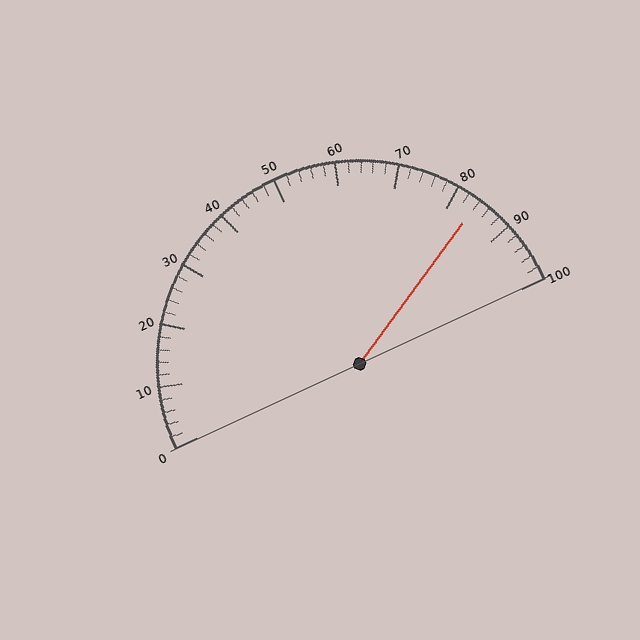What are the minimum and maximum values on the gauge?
The gauge ranges from 0 to 100.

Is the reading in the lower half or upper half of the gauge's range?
The reading is in the upper half of the range (0 to 100).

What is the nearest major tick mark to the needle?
The nearest major tick mark is 80.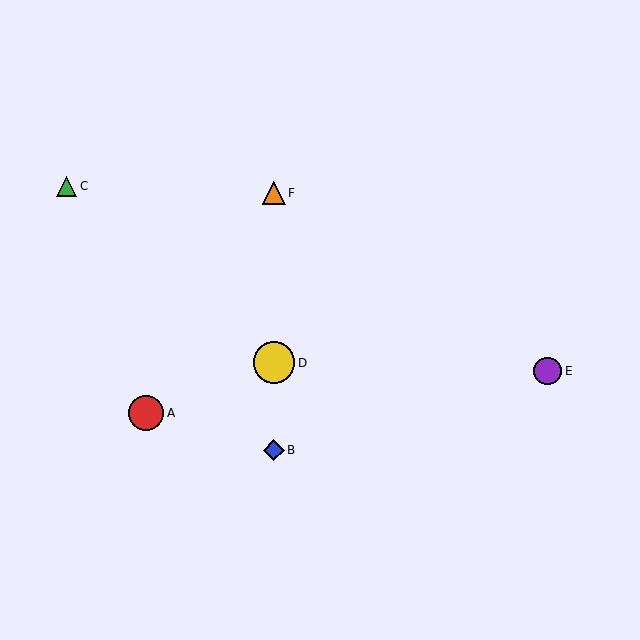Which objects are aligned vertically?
Objects B, D, F are aligned vertically.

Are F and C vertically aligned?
No, F is at x≈274 and C is at x≈66.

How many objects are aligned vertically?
3 objects (B, D, F) are aligned vertically.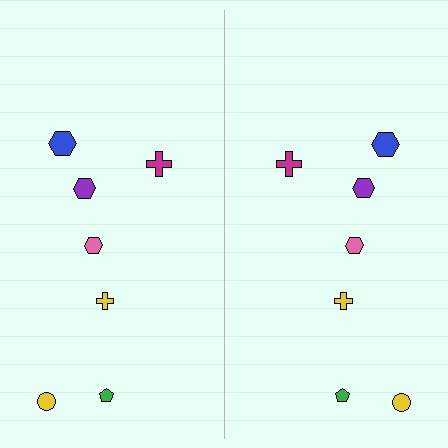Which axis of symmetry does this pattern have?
The pattern has a vertical axis of symmetry running through the center of the image.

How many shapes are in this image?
There are 14 shapes in this image.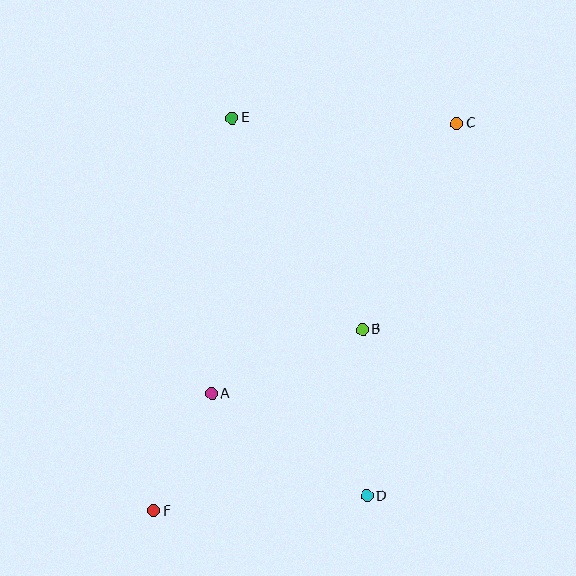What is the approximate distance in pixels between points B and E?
The distance between B and E is approximately 249 pixels.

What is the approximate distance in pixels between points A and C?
The distance between A and C is approximately 365 pixels.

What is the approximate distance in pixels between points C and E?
The distance between C and E is approximately 224 pixels.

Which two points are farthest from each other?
Points C and F are farthest from each other.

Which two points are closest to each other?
Points A and F are closest to each other.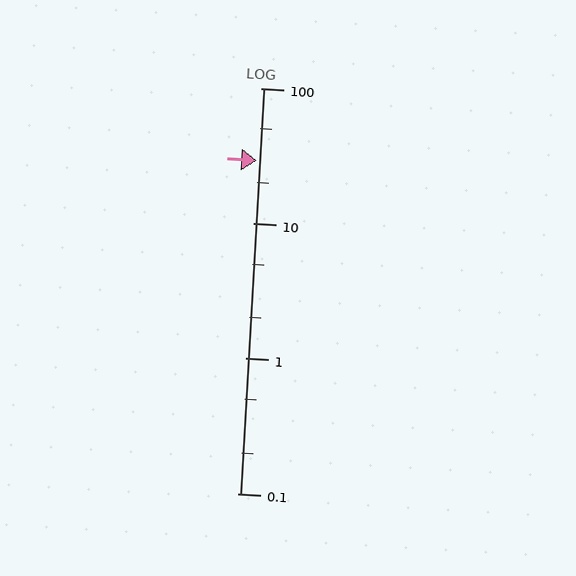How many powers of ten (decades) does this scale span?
The scale spans 3 decades, from 0.1 to 100.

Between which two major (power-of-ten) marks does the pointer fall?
The pointer is between 10 and 100.